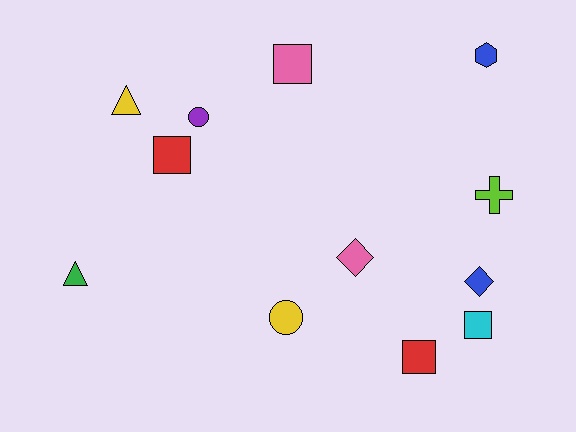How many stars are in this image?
There are no stars.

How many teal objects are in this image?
There are no teal objects.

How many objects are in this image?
There are 12 objects.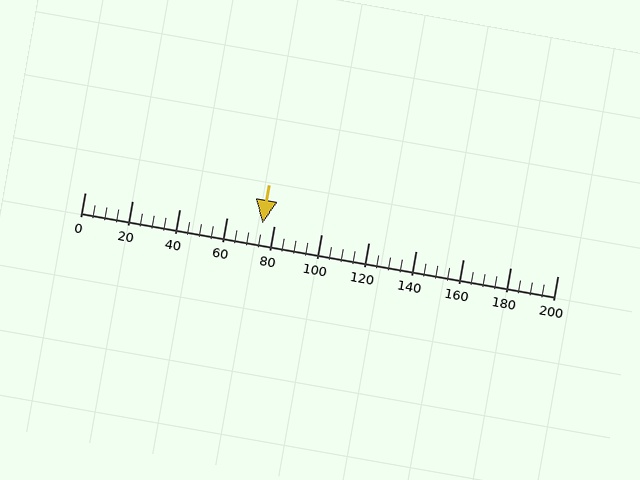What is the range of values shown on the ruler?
The ruler shows values from 0 to 200.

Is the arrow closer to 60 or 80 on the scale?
The arrow is closer to 80.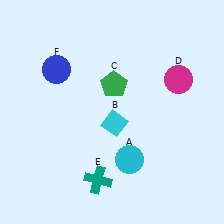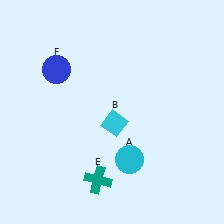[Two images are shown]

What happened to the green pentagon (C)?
The green pentagon (C) was removed in Image 2. It was in the top-right area of Image 1.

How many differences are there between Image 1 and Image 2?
There are 2 differences between the two images.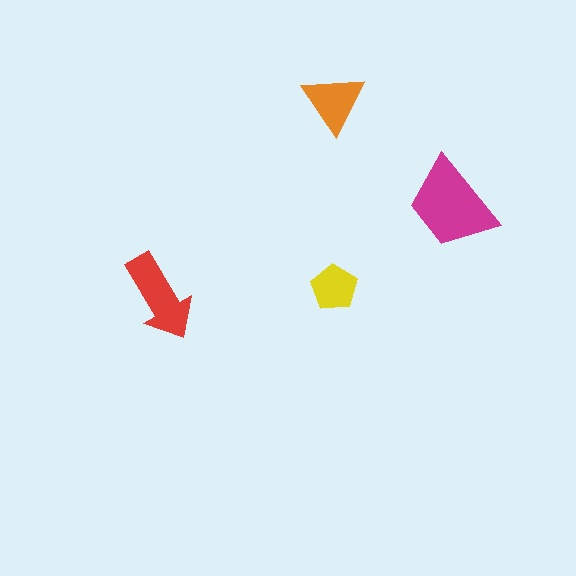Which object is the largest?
The magenta trapezoid.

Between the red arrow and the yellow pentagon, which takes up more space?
The red arrow.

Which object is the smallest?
The yellow pentagon.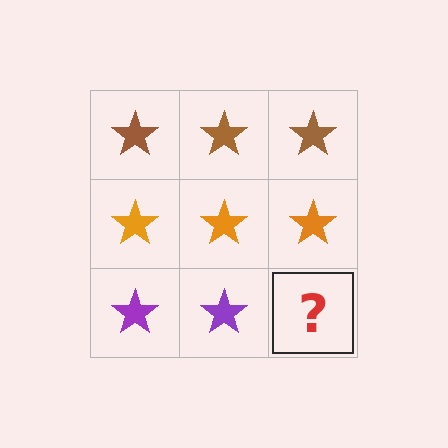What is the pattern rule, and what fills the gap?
The rule is that each row has a consistent color. The gap should be filled with a purple star.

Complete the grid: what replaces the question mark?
The question mark should be replaced with a purple star.